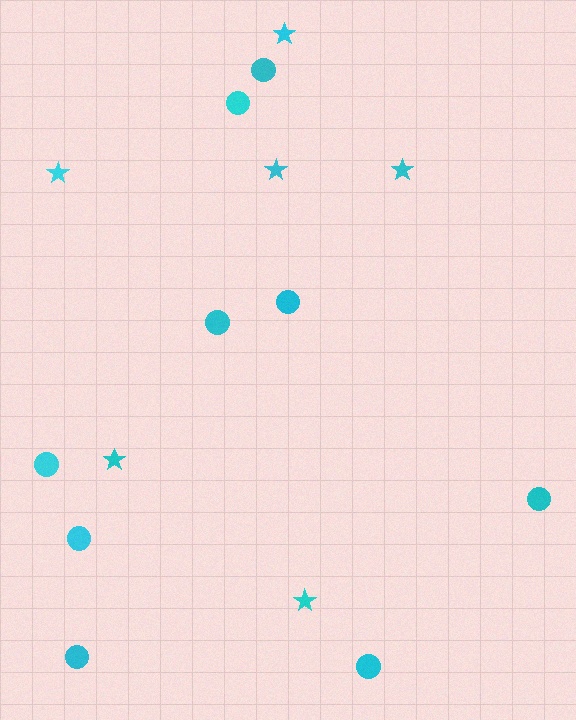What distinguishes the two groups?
There are 2 groups: one group of stars (6) and one group of circles (9).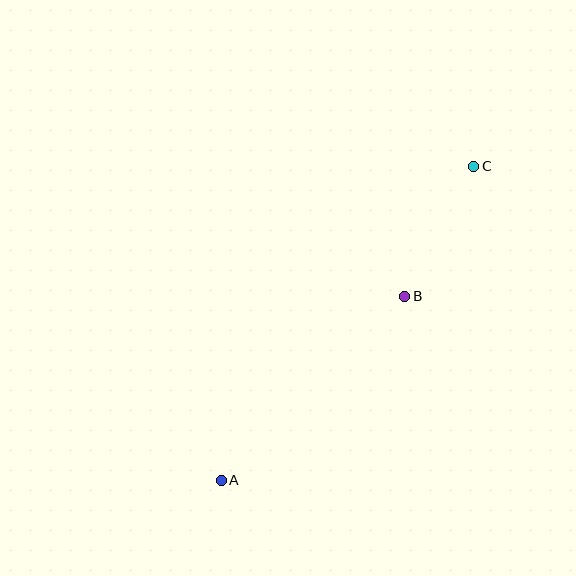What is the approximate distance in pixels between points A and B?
The distance between A and B is approximately 260 pixels.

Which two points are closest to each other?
Points B and C are closest to each other.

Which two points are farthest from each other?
Points A and C are farthest from each other.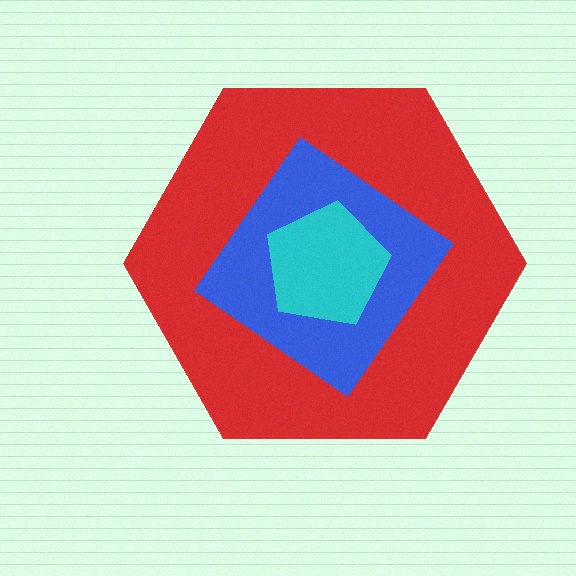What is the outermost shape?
The red hexagon.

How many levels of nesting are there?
3.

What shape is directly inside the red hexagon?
The blue diamond.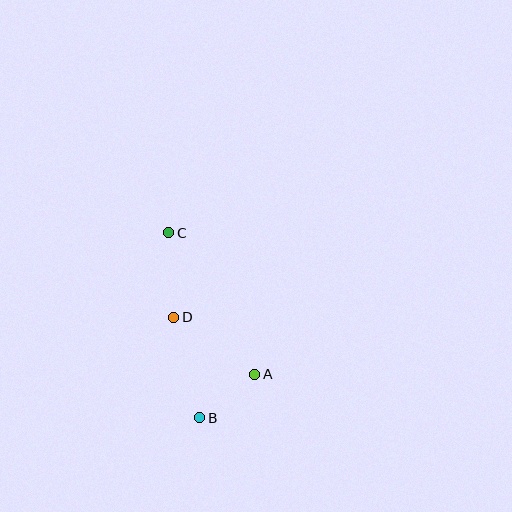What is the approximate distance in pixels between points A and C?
The distance between A and C is approximately 166 pixels.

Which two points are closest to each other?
Points A and B are closest to each other.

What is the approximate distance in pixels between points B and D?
The distance between B and D is approximately 104 pixels.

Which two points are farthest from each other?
Points B and C are farthest from each other.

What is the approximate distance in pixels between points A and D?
The distance between A and D is approximately 99 pixels.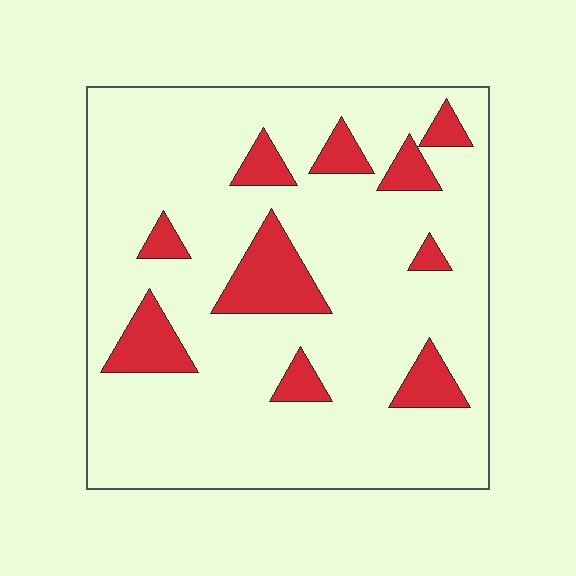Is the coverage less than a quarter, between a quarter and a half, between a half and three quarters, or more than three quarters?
Less than a quarter.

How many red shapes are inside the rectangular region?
10.